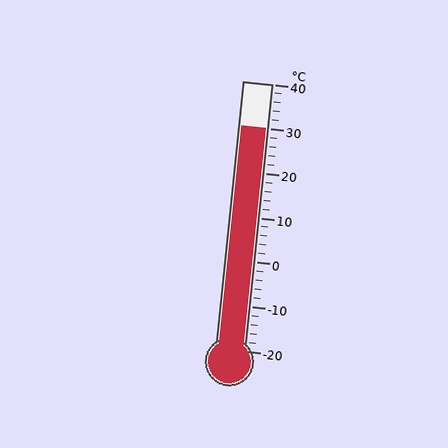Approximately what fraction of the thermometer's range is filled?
The thermometer is filled to approximately 85% of its range.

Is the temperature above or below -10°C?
The temperature is above -10°C.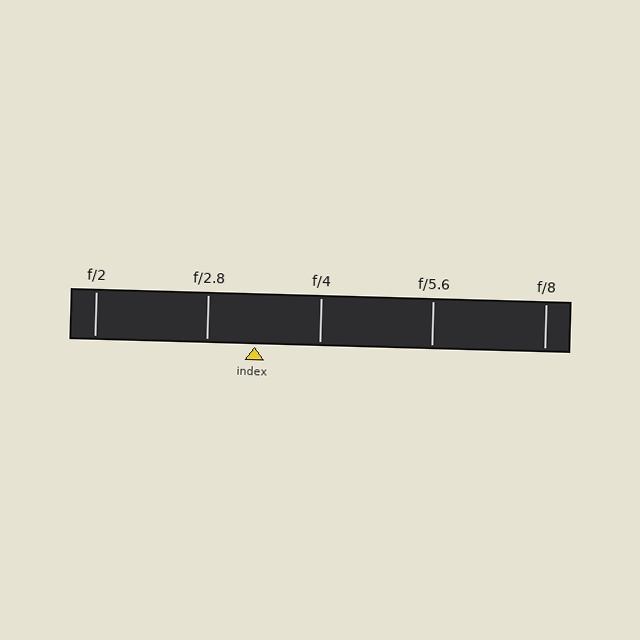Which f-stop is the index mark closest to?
The index mark is closest to f/2.8.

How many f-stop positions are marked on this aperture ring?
There are 5 f-stop positions marked.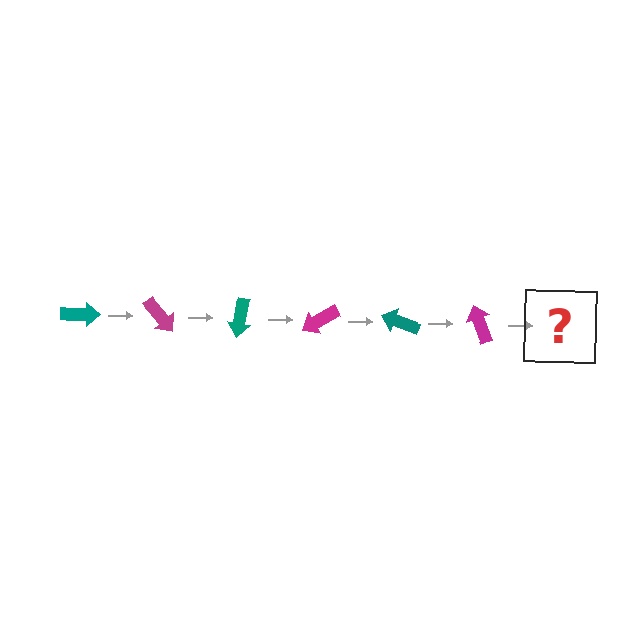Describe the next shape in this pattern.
It should be a teal arrow, rotated 300 degrees from the start.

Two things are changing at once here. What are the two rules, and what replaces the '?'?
The two rules are that it rotates 50 degrees each step and the color cycles through teal and magenta. The '?' should be a teal arrow, rotated 300 degrees from the start.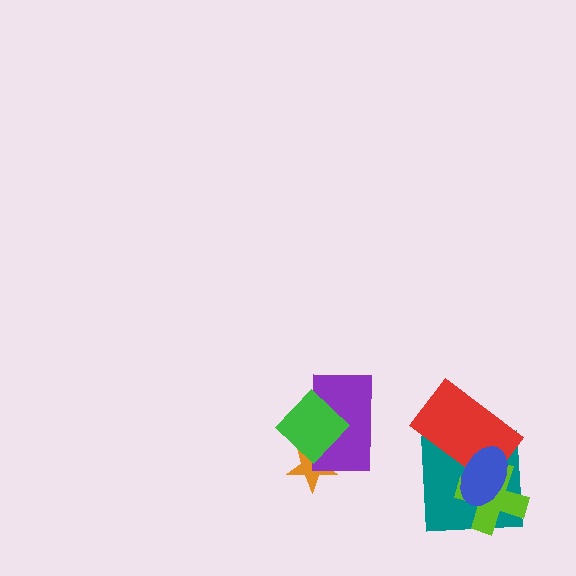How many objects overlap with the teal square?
3 objects overlap with the teal square.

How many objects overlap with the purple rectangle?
2 objects overlap with the purple rectangle.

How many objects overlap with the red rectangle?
3 objects overlap with the red rectangle.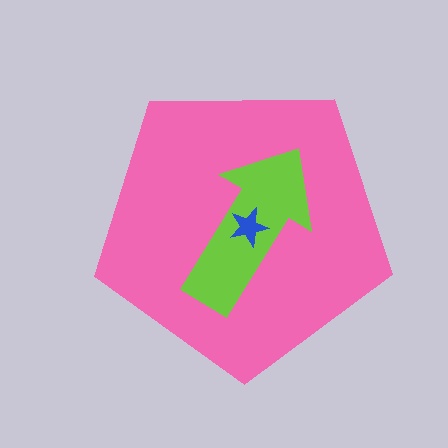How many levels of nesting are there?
3.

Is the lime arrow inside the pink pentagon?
Yes.